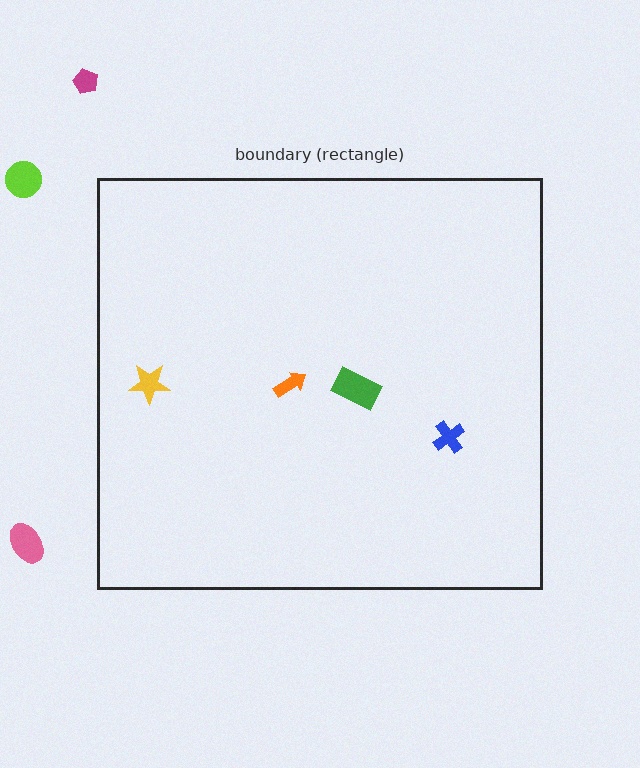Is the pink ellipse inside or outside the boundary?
Outside.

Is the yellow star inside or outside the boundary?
Inside.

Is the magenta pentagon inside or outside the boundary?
Outside.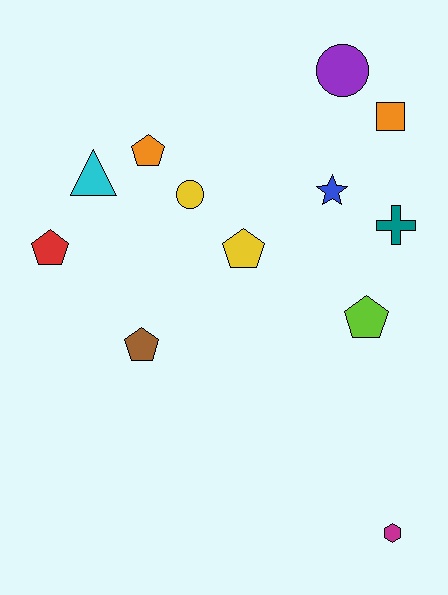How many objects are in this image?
There are 12 objects.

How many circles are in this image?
There are 2 circles.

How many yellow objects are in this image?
There are 2 yellow objects.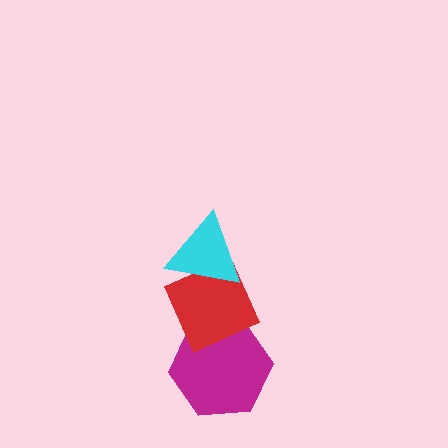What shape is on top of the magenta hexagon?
The red diamond is on top of the magenta hexagon.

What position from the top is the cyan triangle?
The cyan triangle is 1st from the top.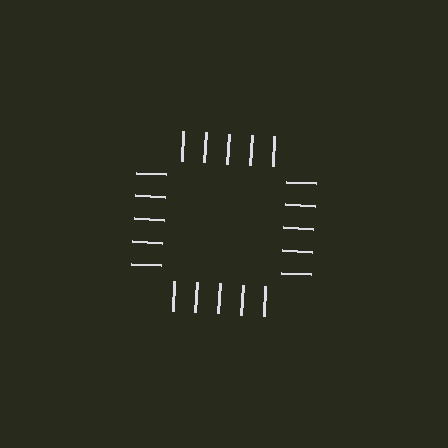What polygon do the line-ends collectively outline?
An illusory square — the line segments terminate on its edges but no continuous stroke is drawn.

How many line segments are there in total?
20 — 5 along each of the 4 edges.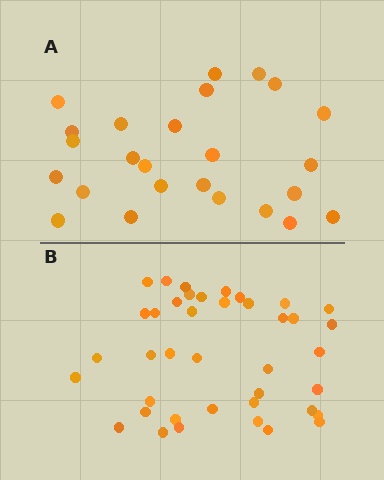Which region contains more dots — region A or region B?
Region B (the bottom region) has more dots.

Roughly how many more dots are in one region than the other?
Region B has approximately 15 more dots than region A.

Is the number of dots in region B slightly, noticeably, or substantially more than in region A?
Region B has substantially more. The ratio is roughly 1.6 to 1.